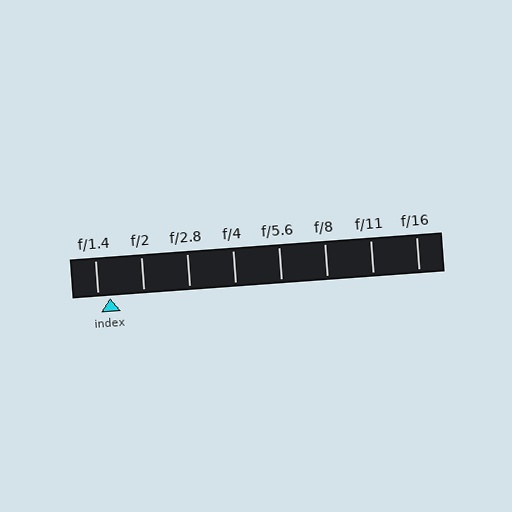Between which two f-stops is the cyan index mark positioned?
The index mark is between f/1.4 and f/2.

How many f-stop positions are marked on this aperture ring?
There are 8 f-stop positions marked.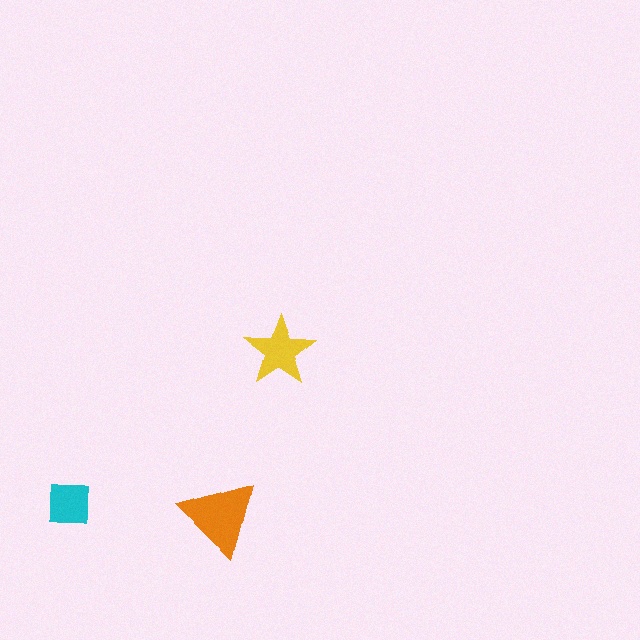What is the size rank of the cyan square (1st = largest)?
3rd.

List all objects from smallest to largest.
The cyan square, the yellow star, the orange triangle.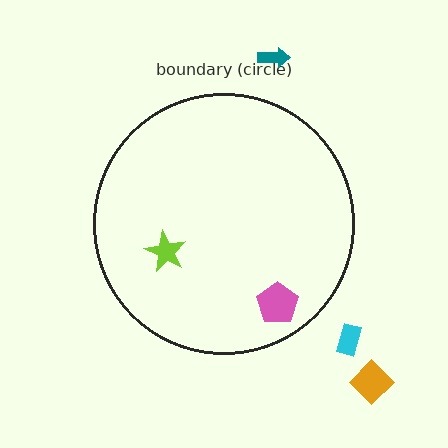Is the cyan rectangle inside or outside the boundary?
Outside.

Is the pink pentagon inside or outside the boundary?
Inside.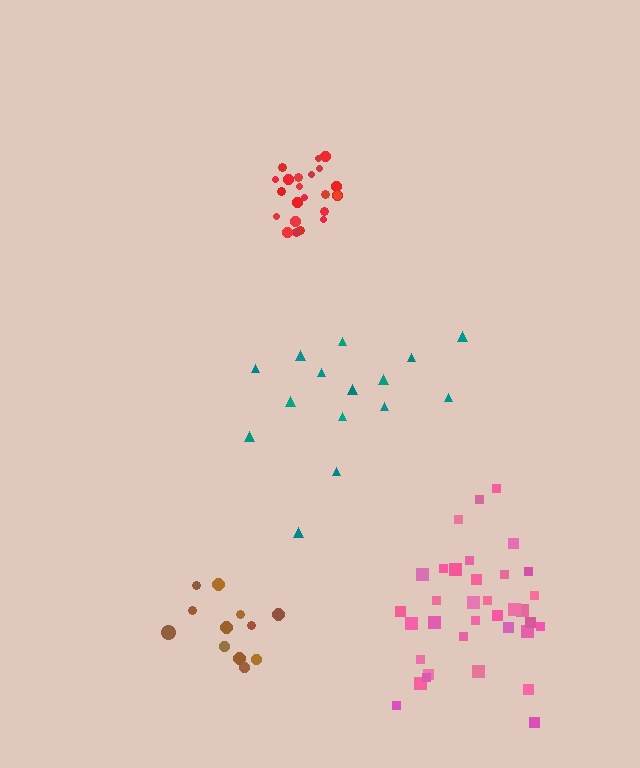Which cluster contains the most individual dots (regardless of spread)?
Pink (35).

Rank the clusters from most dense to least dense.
red, brown, pink, teal.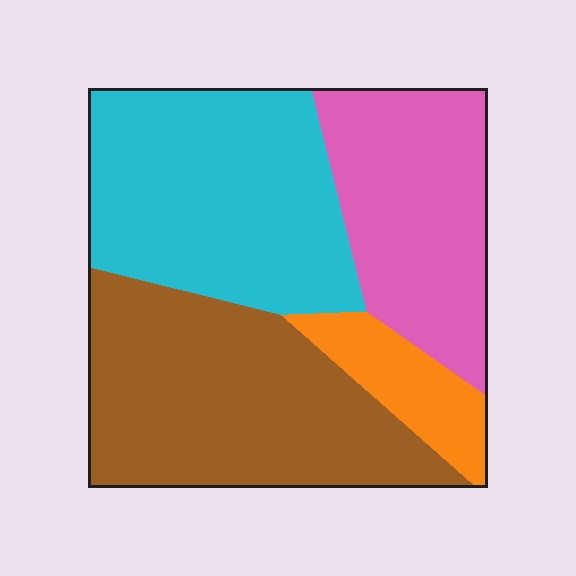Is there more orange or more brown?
Brown.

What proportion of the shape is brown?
Brown takes up between a third and a half of the shape.